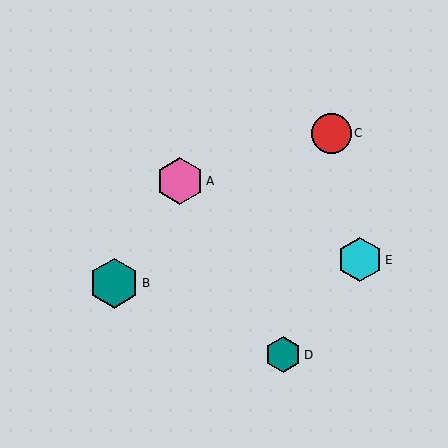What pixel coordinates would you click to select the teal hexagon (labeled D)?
Click at (283, 355) to select the teal hexagon D.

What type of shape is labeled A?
Shape A is a pink hexagon.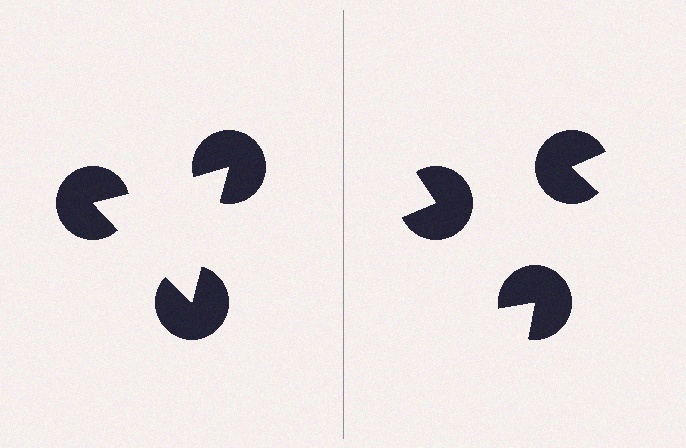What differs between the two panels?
The pac-man discs are positioned identically on both sides; only the wedge orientations differ. On the left they align to a triangle; on the right they are misaligned.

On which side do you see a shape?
An illusory triangle appears on the left side. On the right side the wedge cuts are rotated, so no coherent shape forms.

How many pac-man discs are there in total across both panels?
6 — 3 on each side.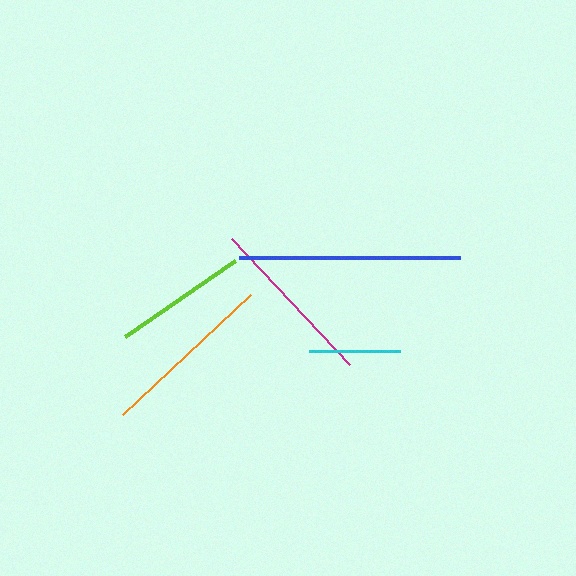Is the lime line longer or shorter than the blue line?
The blue line is longer than the lime line.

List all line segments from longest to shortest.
From longest to shortest: blue, orange, magenta, lime, cyan.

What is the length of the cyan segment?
The cyan segment is approximately 91 pixels long.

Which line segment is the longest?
The blue line is the longest at approximately 221 pixels.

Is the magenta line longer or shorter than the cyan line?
The magenta line is longer than the cyan line.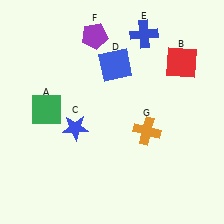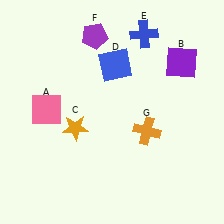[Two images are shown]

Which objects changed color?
A changed from green to pink. B changed from red to purple. C changed from blue to orange.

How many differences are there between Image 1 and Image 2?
There are 3 differences between the two images.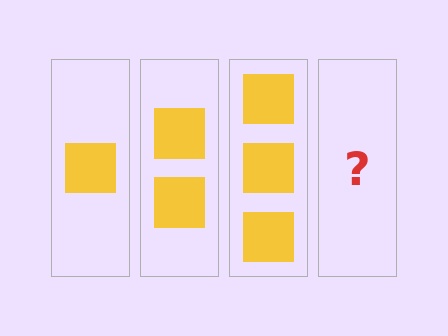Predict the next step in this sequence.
The next step is 4 squares.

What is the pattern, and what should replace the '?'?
The pattern is that each step adds one more square. The '?' should be 4 squares.